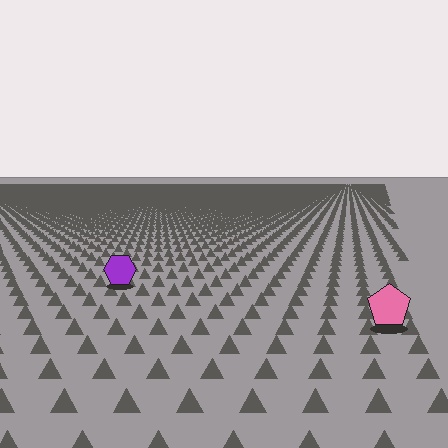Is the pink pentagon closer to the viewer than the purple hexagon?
Yes. The pink pentagon is closer — you can tell from the texture gradient: the ground texture is coarser near it.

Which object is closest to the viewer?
The pink pentagon is closest. The texture marks near it are larger and more spread out.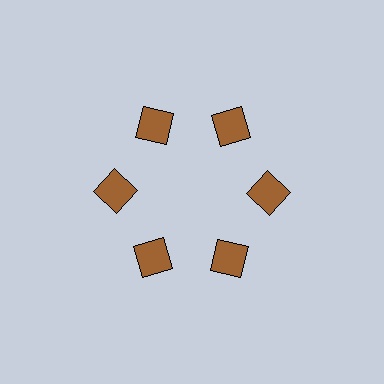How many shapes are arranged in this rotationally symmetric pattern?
There are 6 shapes, arranged in 6 groups of 1.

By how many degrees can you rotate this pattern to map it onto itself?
The pattern maps onto itself every 60 degrees of rotation.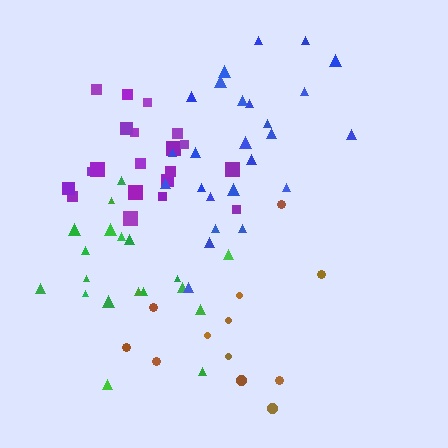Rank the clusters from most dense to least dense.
purple, green, blue, brown.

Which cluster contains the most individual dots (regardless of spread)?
Blue (25).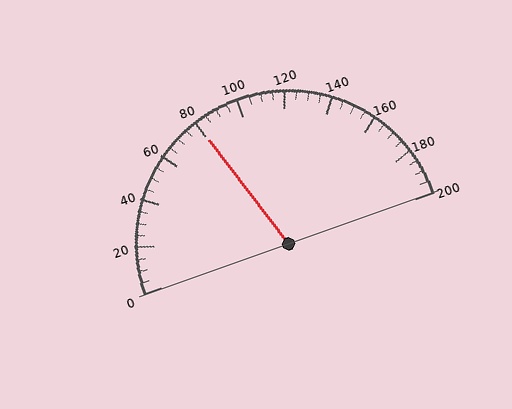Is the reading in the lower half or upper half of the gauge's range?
The reading is in the lower half of the range (0 to 200).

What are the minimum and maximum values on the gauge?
The gauge ranges from 0 to 200.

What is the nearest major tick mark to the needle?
The nearest major tick mark is 80.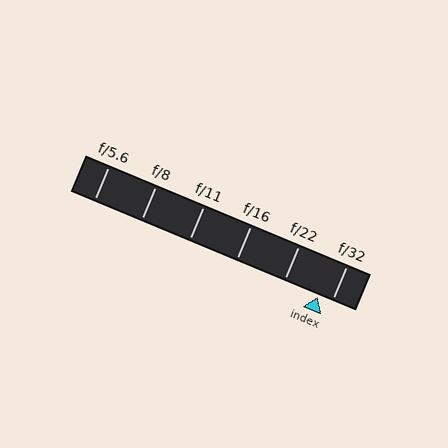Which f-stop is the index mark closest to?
The index mark is closest to f/32.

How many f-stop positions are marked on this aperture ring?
There are 6 f-stop positions marked.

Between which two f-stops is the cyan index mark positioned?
The index mark is between f/22 and f/32.